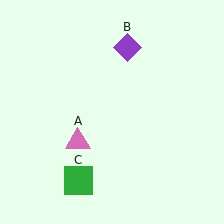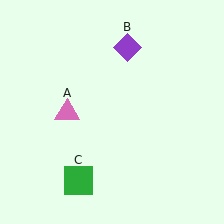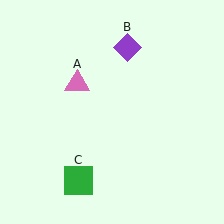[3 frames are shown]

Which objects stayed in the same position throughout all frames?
Purple diamond (object B) and green square (object C) remained stationary.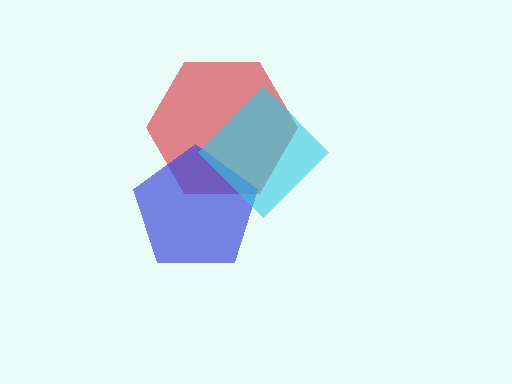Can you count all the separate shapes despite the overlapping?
Yes, there are 3 separate shapes.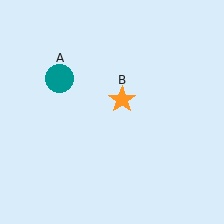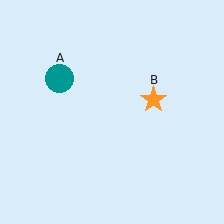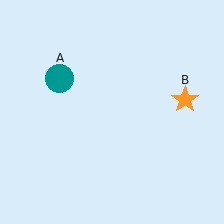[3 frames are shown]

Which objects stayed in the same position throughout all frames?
Teal circle (object A) remained stationary.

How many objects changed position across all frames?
1 object changed position: orange star (object B).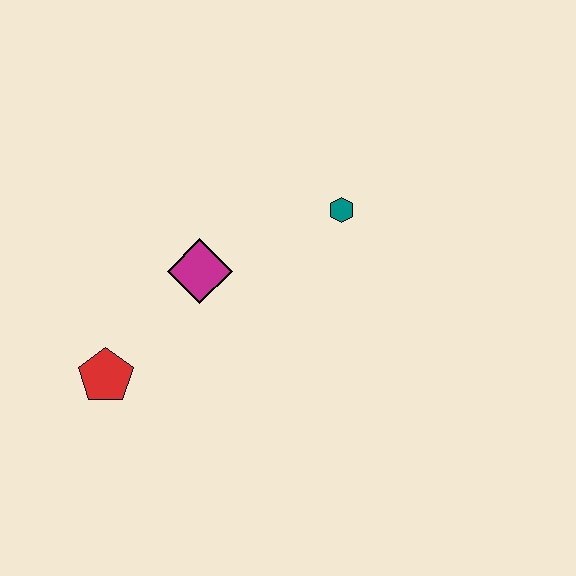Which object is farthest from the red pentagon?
The teal hexagon is farthest from the red pentagon.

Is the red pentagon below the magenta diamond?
Yes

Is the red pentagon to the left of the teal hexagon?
Yes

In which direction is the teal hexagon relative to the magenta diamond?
The teal hexagon is to the right of the magenta diamond.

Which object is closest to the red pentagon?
The magenta diamond is closest to the red pentagon.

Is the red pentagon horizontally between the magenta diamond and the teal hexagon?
No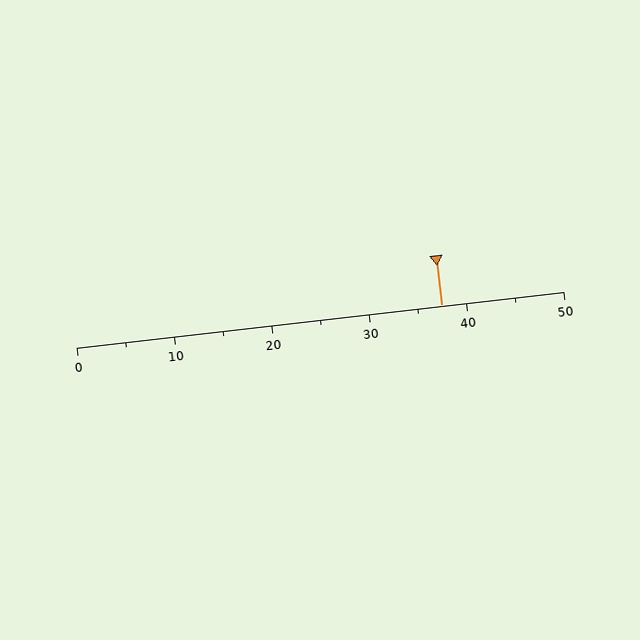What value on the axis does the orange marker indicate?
The marker indicates approximately 37.5.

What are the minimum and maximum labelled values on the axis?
The axis runs from 0 to 50.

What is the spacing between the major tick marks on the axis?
The major ticks are spaced 10 apart.